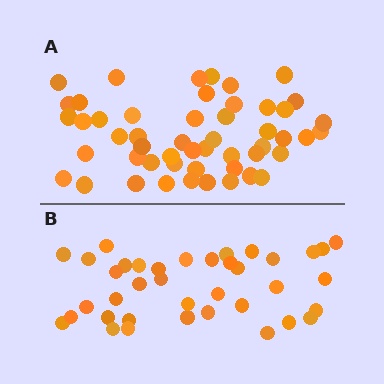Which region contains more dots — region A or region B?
Region A (the top region) has more dots.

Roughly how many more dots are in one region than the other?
Region A has approximately 15 more dots than region B.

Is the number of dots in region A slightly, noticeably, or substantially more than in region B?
Region A has noticeably more, but not dramatically so. The ratio is roughly 1.3 to 1.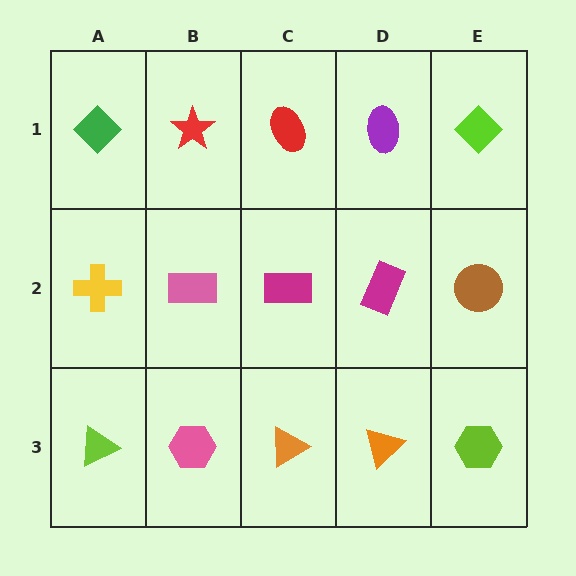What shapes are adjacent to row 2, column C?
A red ellipse (row 1, column C), an orange triangle (row 3, column C), a pink rectangle (row 2, column B), a magenta rectangle (row 2, column D).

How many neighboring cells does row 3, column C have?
3.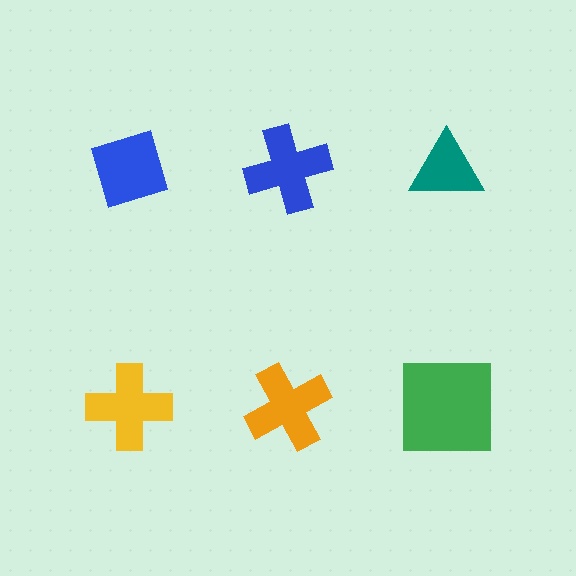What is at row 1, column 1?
A blue diamond.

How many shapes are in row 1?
3 shapes.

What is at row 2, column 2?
An orange cross.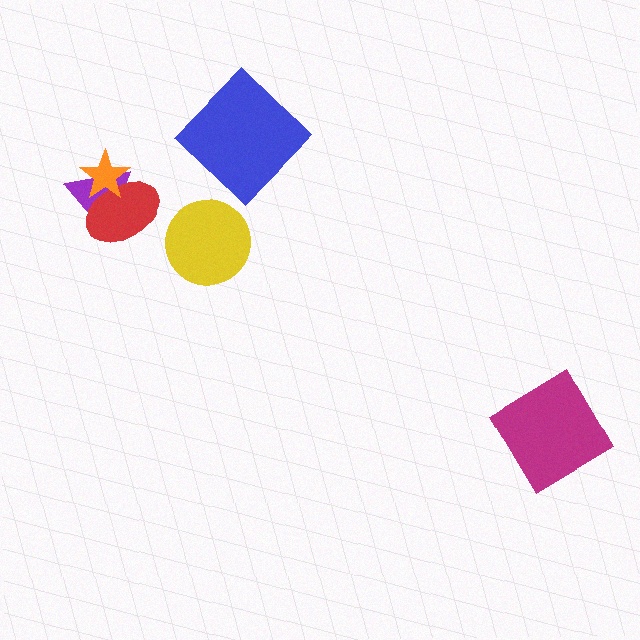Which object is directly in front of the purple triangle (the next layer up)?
The red ellipse is directly in front of the purple triangle.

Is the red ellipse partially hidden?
Yes, it is partially covered by another shape.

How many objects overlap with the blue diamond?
0 objects overlap with the blue diamond.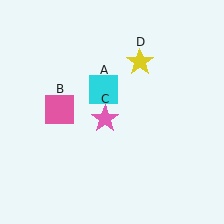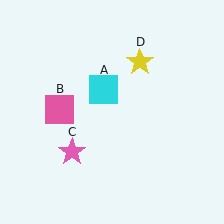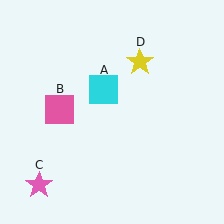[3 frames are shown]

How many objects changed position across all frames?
1 object changed position: pink star (object C).